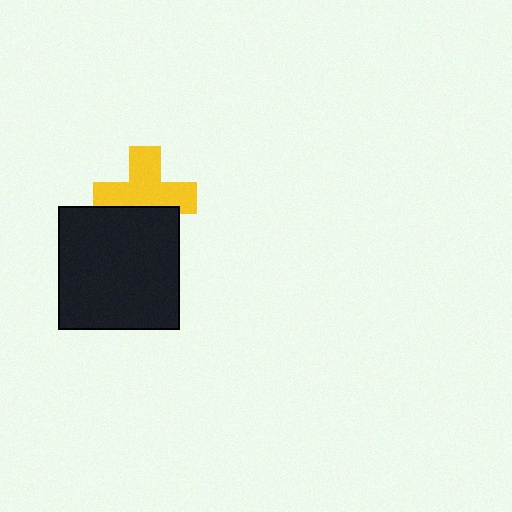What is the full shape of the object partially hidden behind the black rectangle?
The partially hidden object is a yellow cross.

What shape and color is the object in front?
The object in front is a black rectangle.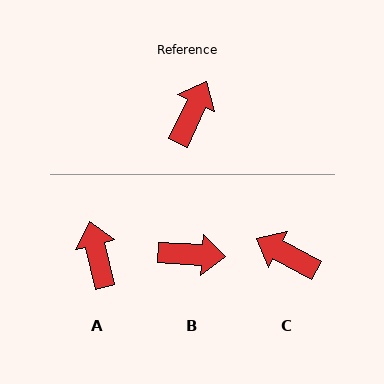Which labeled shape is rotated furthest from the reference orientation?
C, about 87 degrees away.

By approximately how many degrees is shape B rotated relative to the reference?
Approximately 69 degrees clockwise.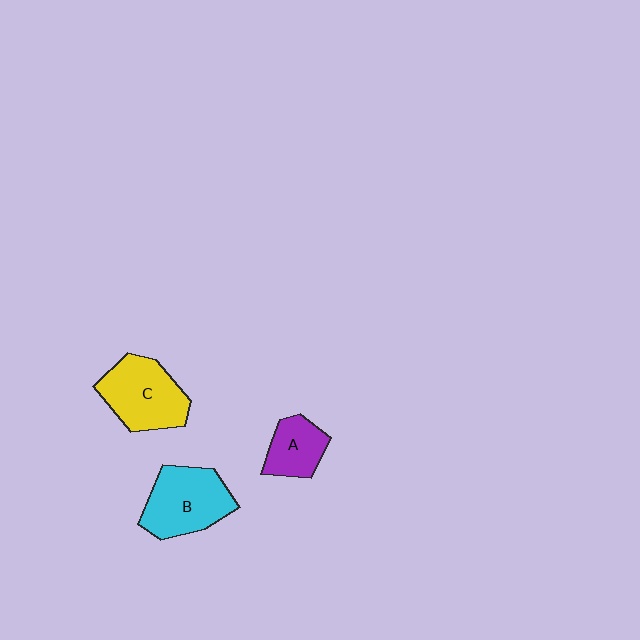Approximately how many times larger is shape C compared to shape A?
Approximately 1.7 times.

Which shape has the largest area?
Shape B (cyan).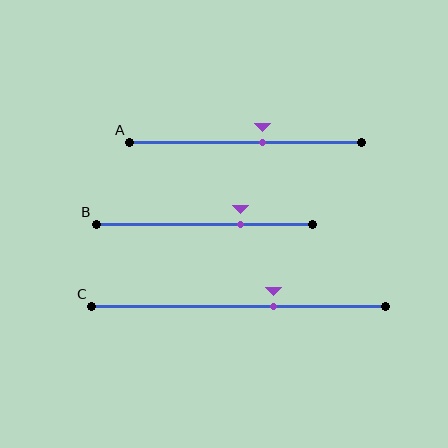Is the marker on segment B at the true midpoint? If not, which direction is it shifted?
No, the marker on segment B is shifted to the right by about 17% of the segment length.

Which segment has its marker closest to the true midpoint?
Segment A has its marker closest to the true midpoint.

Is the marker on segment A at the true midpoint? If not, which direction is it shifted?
No, the marker on segment A is shifted to the right by about 7% of the segment length.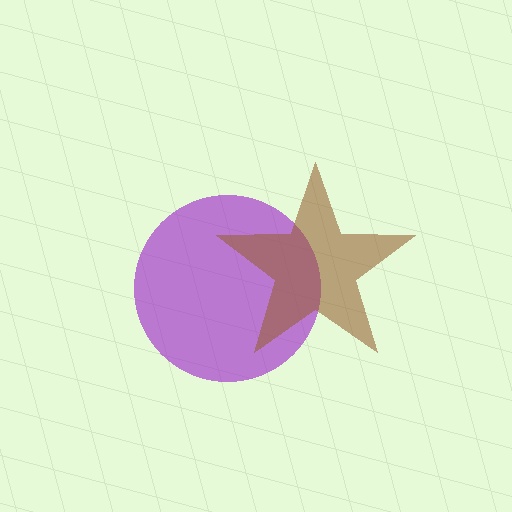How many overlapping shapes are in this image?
There are 2 overlapping shapes in the image.